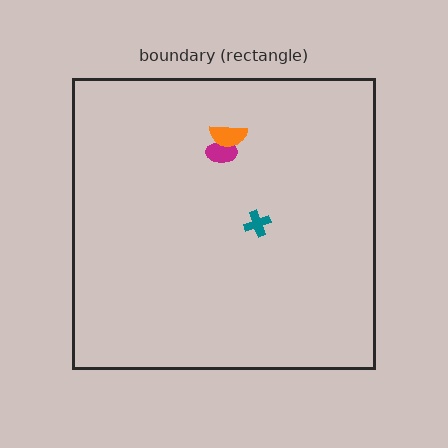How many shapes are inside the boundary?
3 inside, 0 outside.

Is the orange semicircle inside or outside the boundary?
Inside.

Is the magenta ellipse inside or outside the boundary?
Inside.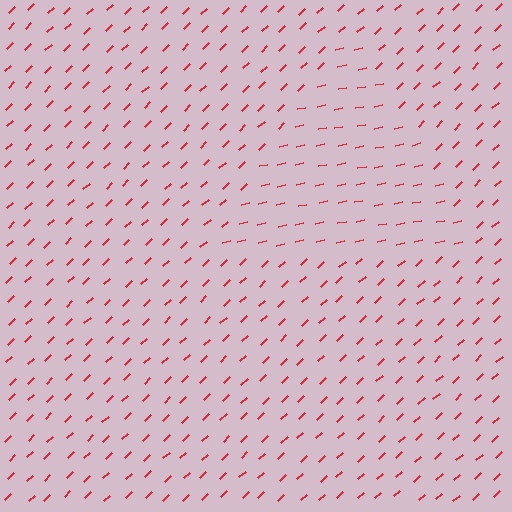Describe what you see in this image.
The image is filled with small red line segments. A triangle region in the image has lines oriented differently from the surrounding lines, creating a visible texture boundary.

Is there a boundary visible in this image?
Yes, there is a texture boundary formed by a change in line orientation.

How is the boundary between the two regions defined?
The boundary is defined purely by a change in line orientation (approximately 31 degrees difference). All lines are the same color and thickness.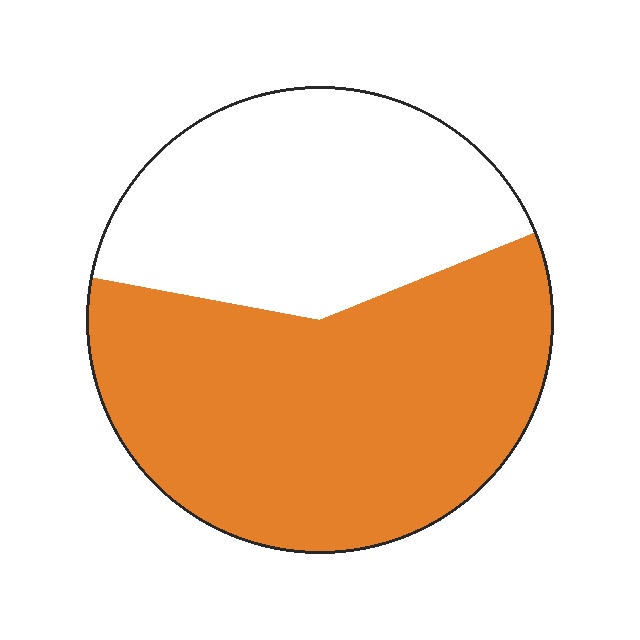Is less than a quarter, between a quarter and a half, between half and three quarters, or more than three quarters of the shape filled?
Between half and three quarters.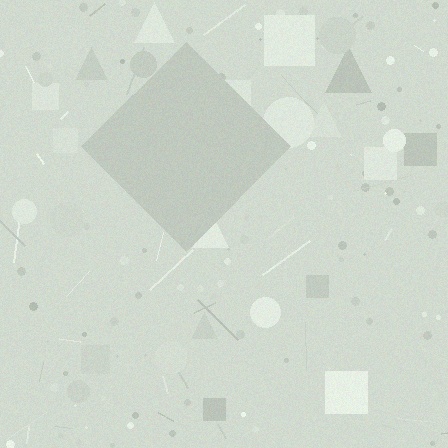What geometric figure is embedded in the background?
A diamond is embedded in the background.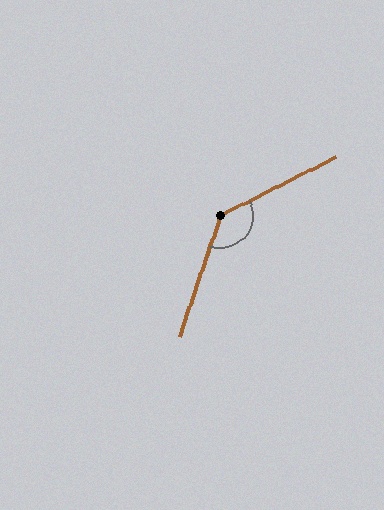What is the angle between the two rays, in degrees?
Approximately 136 degrees.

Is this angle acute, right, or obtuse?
It is obtuse.